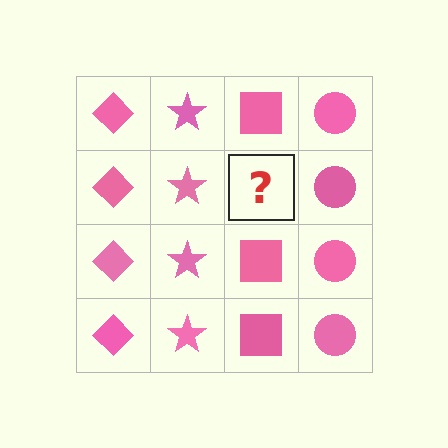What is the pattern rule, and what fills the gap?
The rule is that each column has a consistent shape. The gap should be filled with a pink square.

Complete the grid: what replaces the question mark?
The question mark should be replaced with a pink square.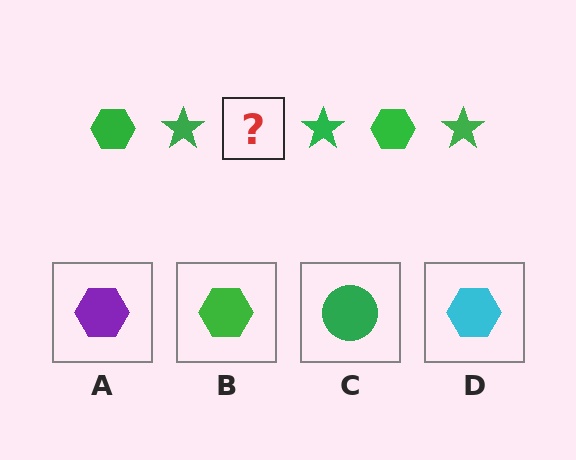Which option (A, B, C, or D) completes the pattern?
B.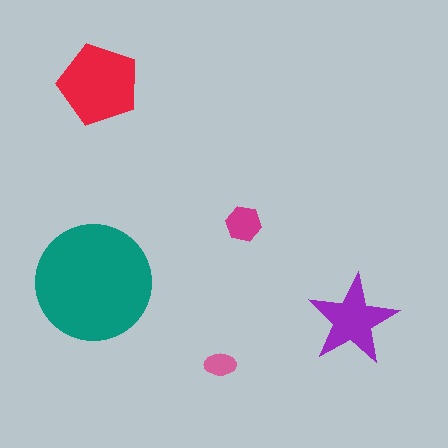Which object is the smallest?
The pink ellipse.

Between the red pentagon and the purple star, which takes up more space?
The red pentagon.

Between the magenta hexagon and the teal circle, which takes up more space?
The teal circle.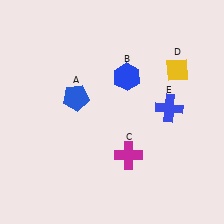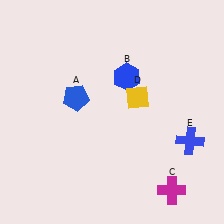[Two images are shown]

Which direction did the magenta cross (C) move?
The magenta cross (C) moved right.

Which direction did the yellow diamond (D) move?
The yellow diamond (D) moved left.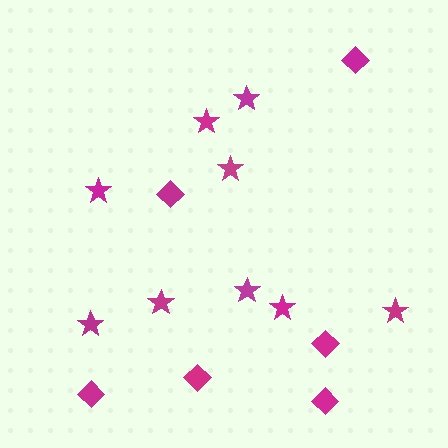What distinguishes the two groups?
There are 2 groups: one group of diamonds (6) and one group of stars (9).